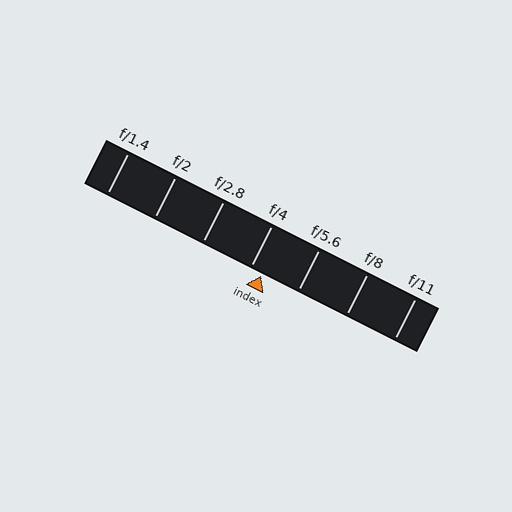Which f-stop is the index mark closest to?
The index mark is closest to f/4.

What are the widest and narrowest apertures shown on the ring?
The widest aperture shown is f/1.4 and the narrowest is f/11.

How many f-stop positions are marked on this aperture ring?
There are 7 f-stop positions marked.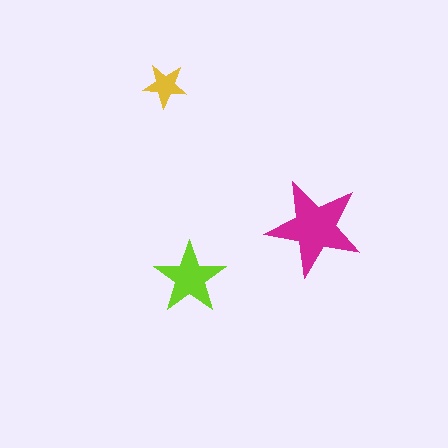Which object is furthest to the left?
The yellow star is leftmost.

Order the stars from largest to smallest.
the magenta one, the lime one, the yellow one.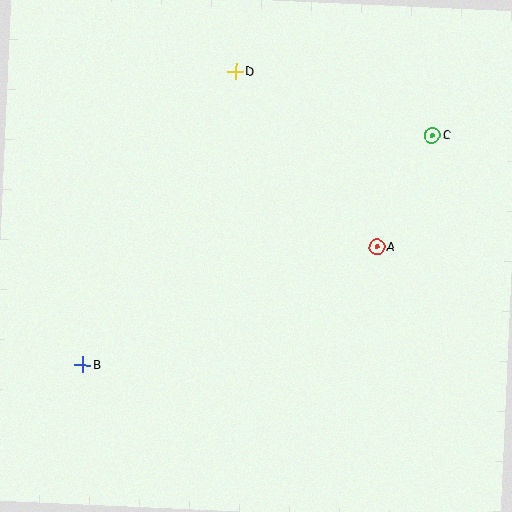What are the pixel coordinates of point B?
Point B is at (83, 365).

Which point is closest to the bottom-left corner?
Point B is closest to the bottom-left corner.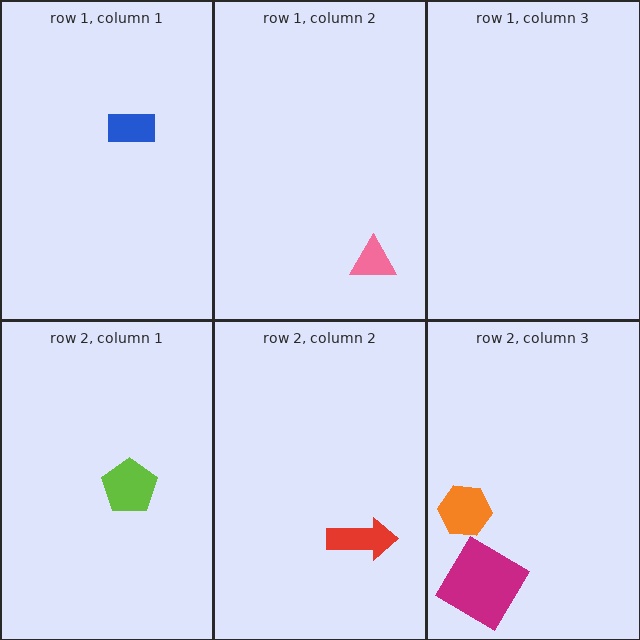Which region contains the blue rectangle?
The row 1, column 1 region.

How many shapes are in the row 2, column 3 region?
2.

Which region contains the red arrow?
The row 2, column 2 region.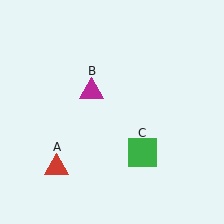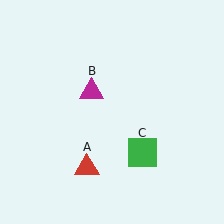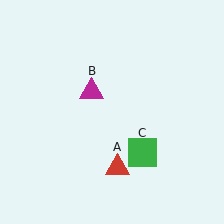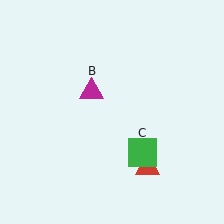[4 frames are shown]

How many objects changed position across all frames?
1 object changed position: red triangle (object A).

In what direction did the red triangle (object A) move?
The red triangle (object A) moved right.